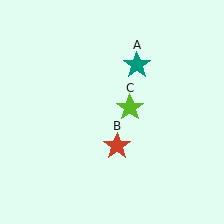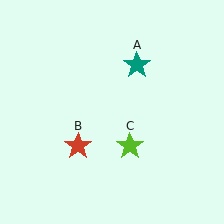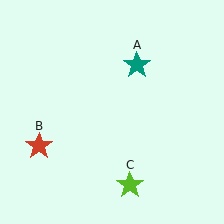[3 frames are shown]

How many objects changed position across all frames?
2 objects changed position: red star (object B), lime star (object C).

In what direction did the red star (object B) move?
The red star (object B) moved left.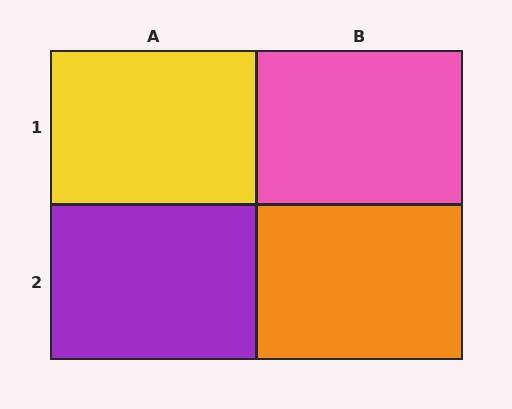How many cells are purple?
1 cell is purple.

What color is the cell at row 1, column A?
Yellow.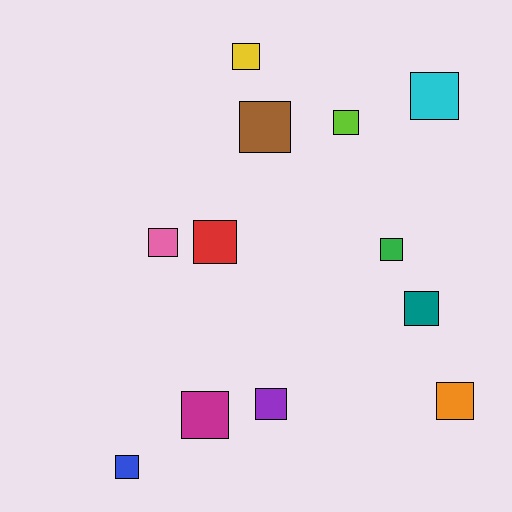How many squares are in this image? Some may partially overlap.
There are 12 squares.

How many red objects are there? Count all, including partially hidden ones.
There is 1 red object.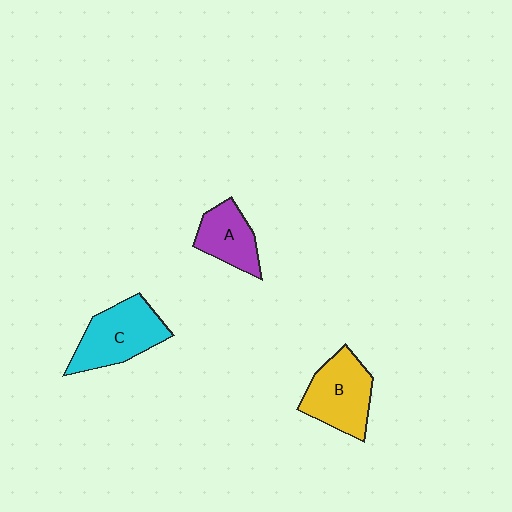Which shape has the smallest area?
Shape A (purple).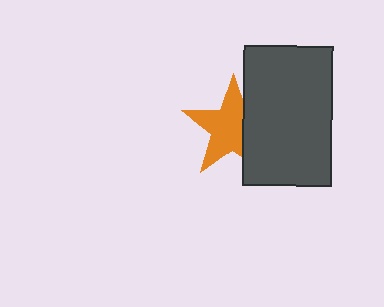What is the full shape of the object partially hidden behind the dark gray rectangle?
The partially hidden object is an orange star.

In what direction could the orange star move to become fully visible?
The orange star could move left. That would shift it out from behind the dark gray rectangle entirely.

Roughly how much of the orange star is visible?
Most of it is visible (roughly 66%).